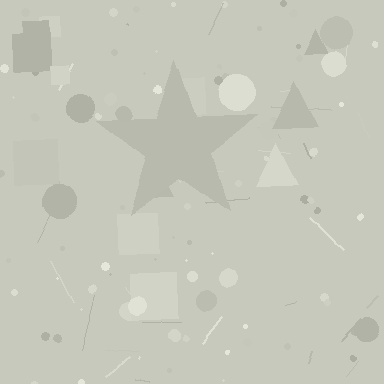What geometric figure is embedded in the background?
A star is embedded in the background.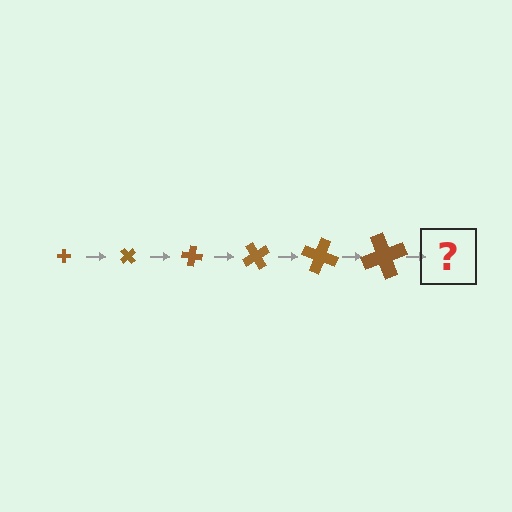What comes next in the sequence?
The next element should be a cross, larger than the previous one and rotated 300 degrees from the start.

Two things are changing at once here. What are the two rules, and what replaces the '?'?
The two rules are that the cross grows larger each step and it rotates 50 degrees each step. The '?' should be a cross, larger than the previous one and rotated 300 degrees from the start.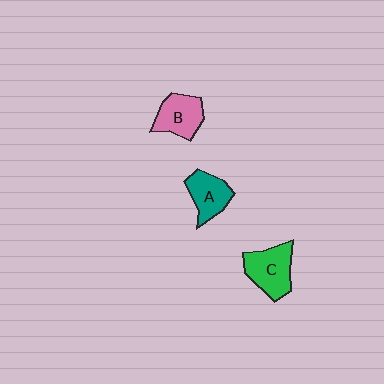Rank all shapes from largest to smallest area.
From largest to smallest: C (green), B (pink), A (teal).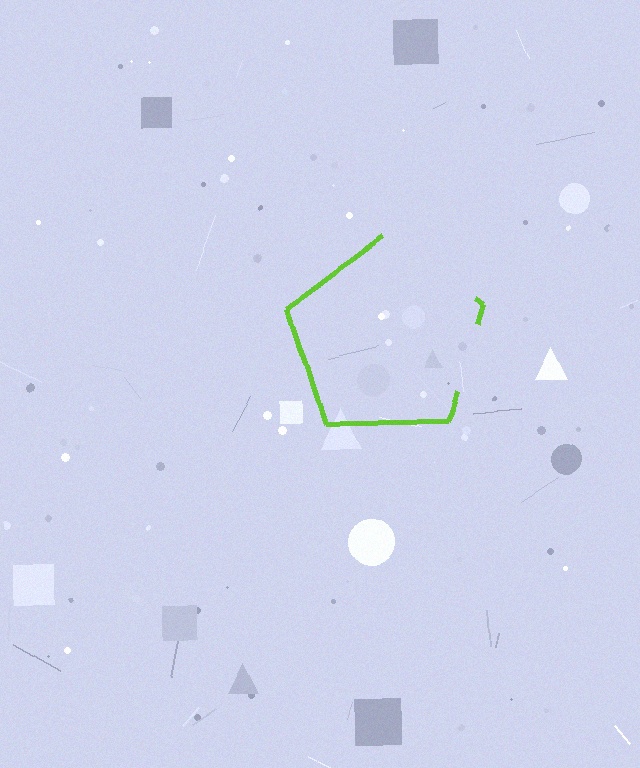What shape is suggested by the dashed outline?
The dashed outline suggests a pentagon.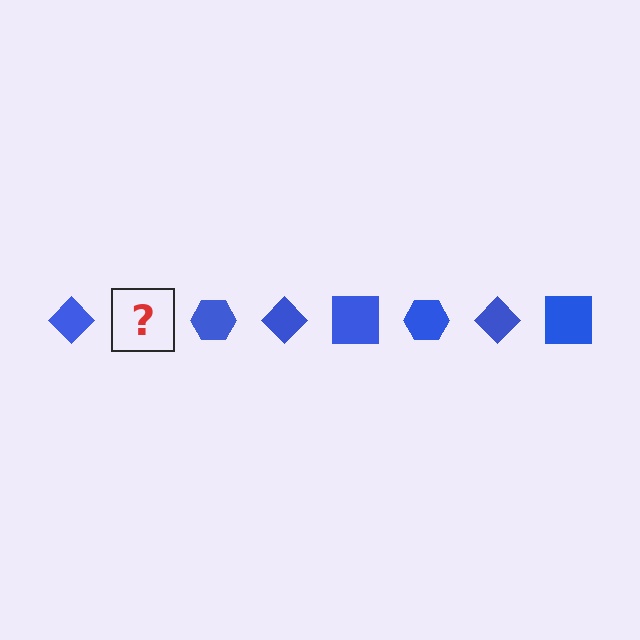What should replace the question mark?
The question mark should be replaced with a blue square.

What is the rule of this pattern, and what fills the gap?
The rule is that the pattern cycles through diamond, square, hexagon shapes in blue. The gap should be filled with a blue square.